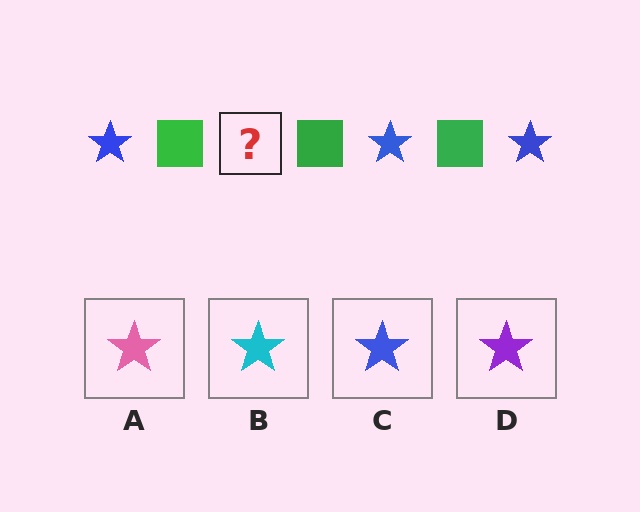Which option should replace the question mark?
Option C.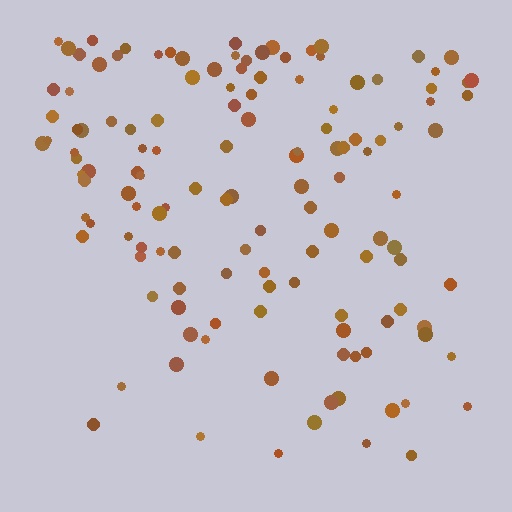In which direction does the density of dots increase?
From bottom to top, with the top side densest.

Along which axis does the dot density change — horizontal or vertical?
Vertical.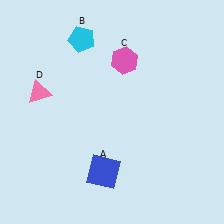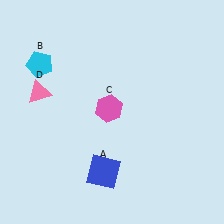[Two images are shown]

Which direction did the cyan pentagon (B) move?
The cyan pentagon (B) moved left.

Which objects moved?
The objects that moved are: the cyan pentagon (B), the pink hexagon (C).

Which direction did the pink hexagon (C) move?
The pink hexagon (C) moved down.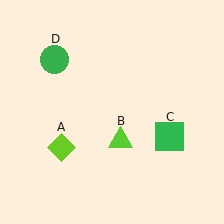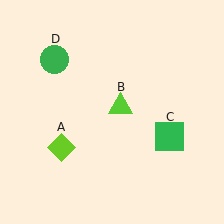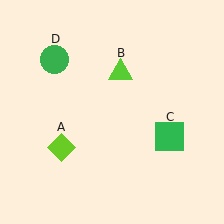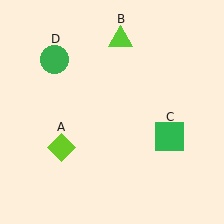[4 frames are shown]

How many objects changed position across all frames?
1 object changed position: lime triangle (object B).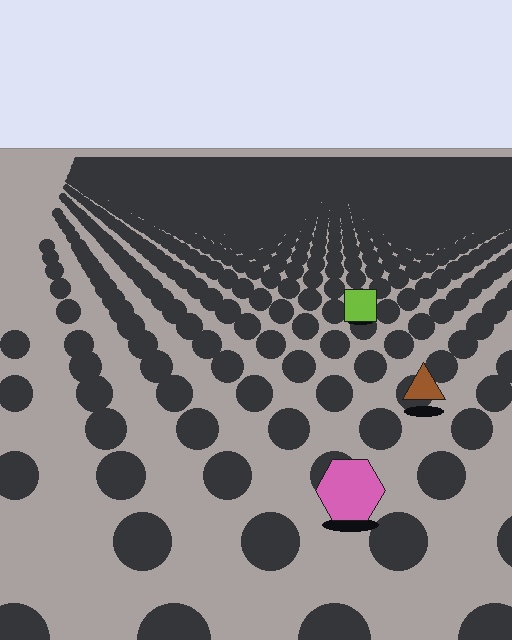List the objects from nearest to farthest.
From nearest to farthest: the pink hexagon, the brown triangle, the lime square.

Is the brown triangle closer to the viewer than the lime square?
Yes. The brown triangle is closer — you can tell from the texture gradient: the ground texture is coarser near it.